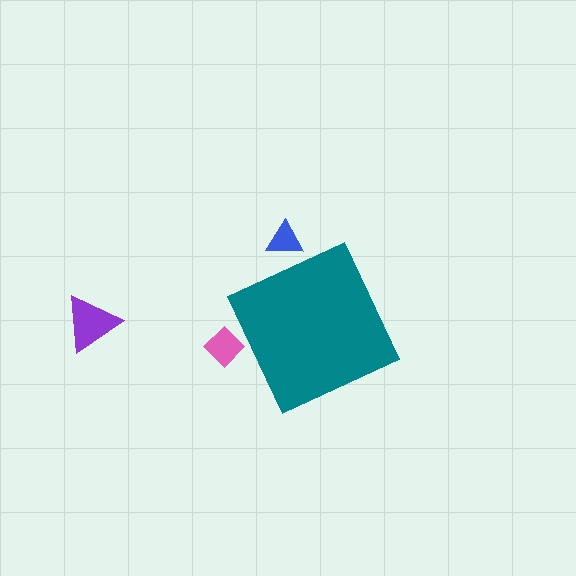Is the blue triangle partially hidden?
Yes, the blue triangle is partially hidden behind the teal diamond.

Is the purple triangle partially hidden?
No, the purple triangle is fully visible.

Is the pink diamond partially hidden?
Yes, the pink diamond is partially hidden behind the teal diamond.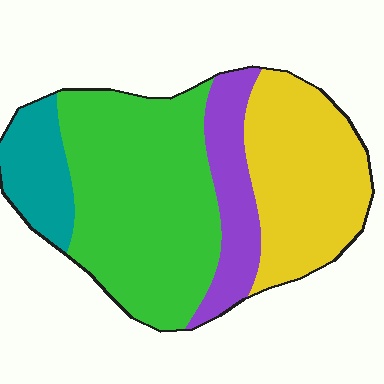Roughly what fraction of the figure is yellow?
Yellow takes up between a sixth and a third of the figure.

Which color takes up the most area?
Green, at roughly 45%.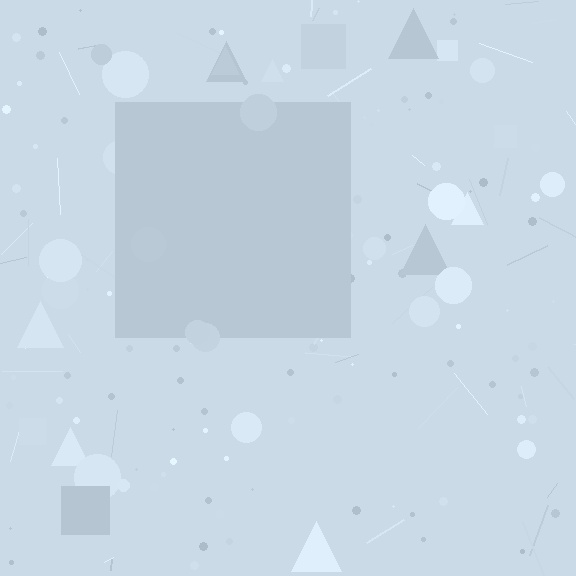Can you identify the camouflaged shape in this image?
The camouflaged shape is a square.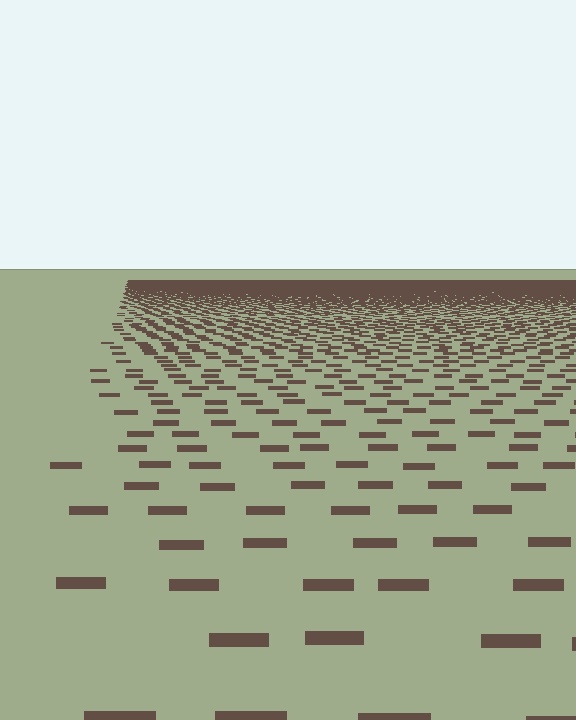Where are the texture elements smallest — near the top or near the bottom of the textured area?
Near the top.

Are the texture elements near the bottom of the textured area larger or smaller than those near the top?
Larger. Near the bottom, elements are closer to the viewer and appear at a bigger on-screen size.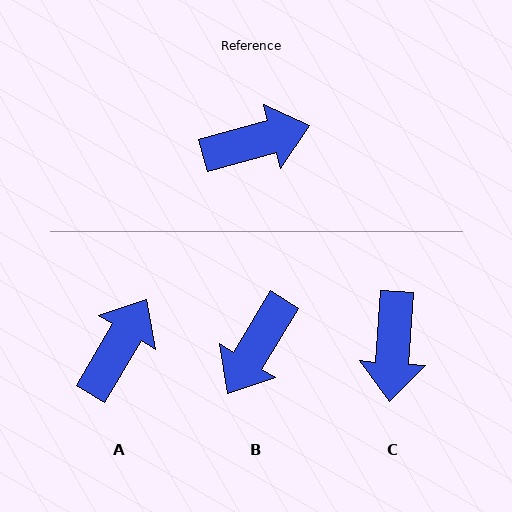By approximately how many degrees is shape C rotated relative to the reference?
Approximately 109 degrees clockwise.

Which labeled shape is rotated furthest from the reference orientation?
B, about 137 degrees away.